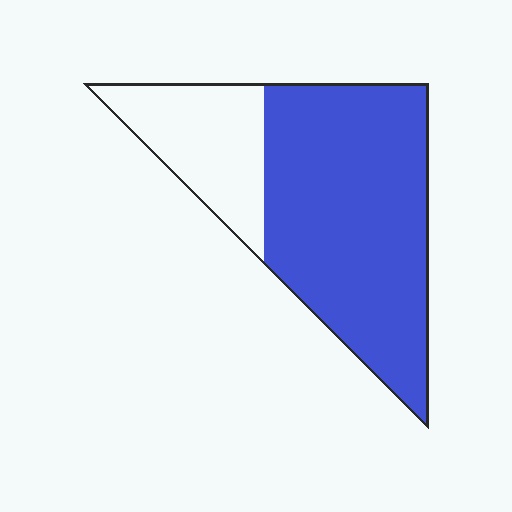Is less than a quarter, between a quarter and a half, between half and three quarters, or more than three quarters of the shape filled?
Between half and three quarters.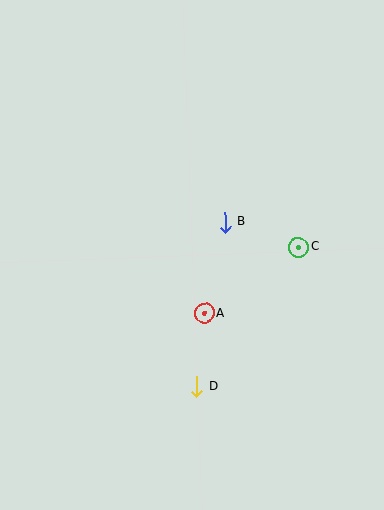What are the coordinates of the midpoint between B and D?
The midpoint between B and D is at (211, 304).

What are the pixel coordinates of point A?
Point A is at (205, 314).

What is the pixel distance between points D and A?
The distance between D and A is 74 pixels.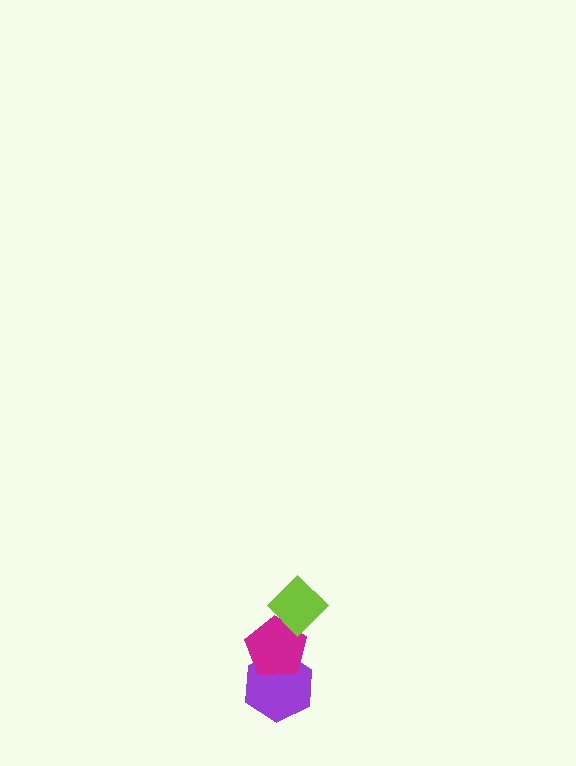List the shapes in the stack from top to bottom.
From top to bottom: the lime diamond, the magenta pentagon, the purple hexagon.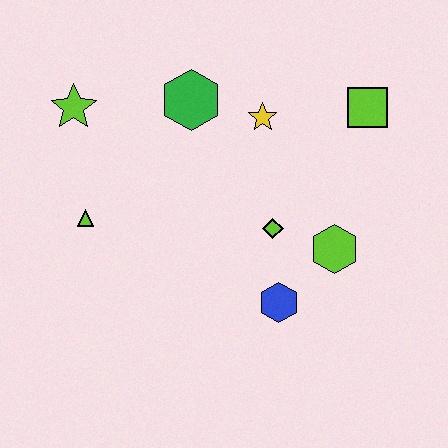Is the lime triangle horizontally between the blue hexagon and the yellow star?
No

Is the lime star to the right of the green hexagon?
No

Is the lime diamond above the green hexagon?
No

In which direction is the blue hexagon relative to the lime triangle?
The blue hexagon is to the right of the lime triangle.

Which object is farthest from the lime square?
The lime triangle is farthest from the lime square.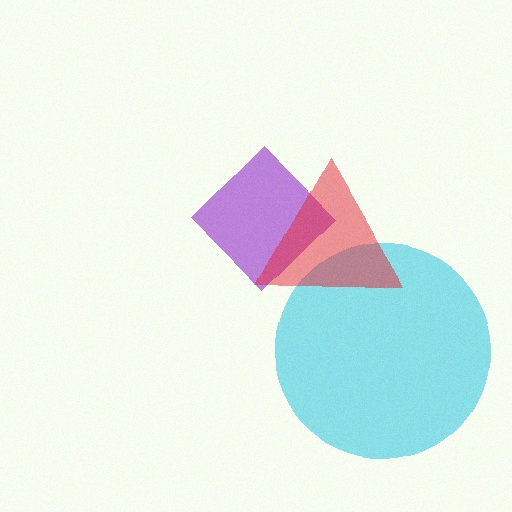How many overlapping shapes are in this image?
There are 3 overlapping shapes in the image.